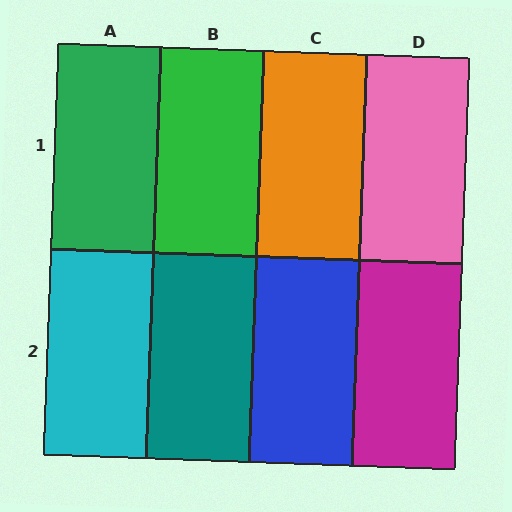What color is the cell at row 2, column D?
Magenta.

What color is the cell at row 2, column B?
Teal.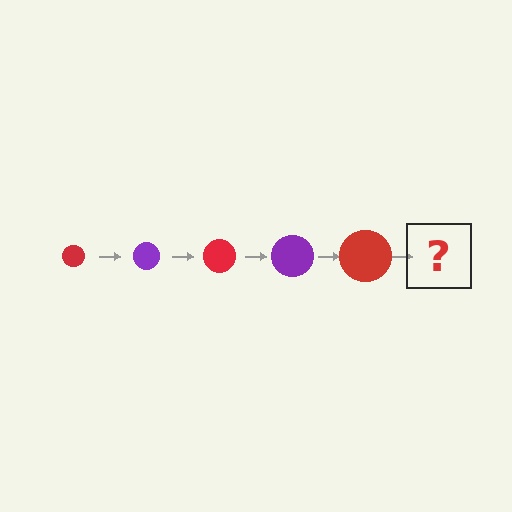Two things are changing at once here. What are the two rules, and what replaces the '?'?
The two rules are that the circle grows larger each step and the color cycles through red and purple. The '?' should be a purple circle, larger than the previous one.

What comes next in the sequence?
The next element should be a purple circle, larger than the previous one.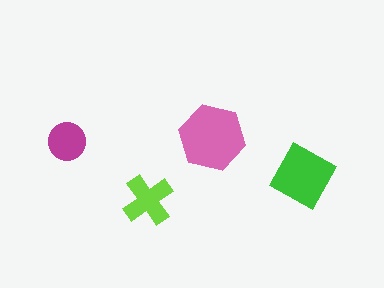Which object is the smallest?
The magenta circle.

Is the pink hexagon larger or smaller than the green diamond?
Larger.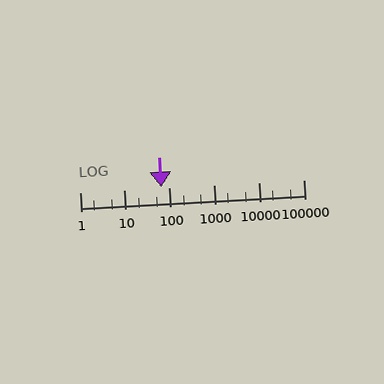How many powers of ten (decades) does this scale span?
The scale spans 5 decades, from 1 to 100000.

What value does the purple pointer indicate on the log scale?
The pointer indicates approximately 67.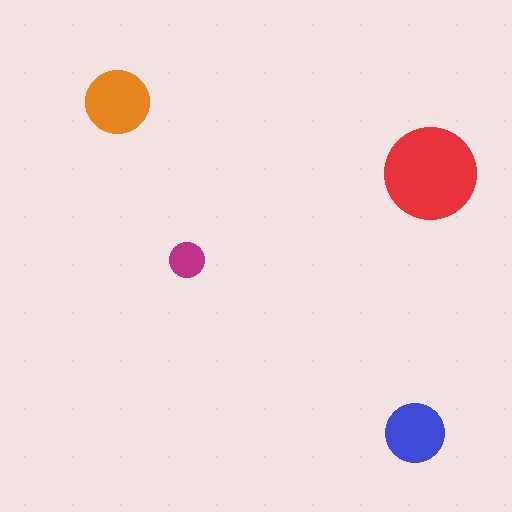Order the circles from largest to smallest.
the red one, the orange one, the blue one, the magenta one.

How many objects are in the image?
There are 4 objects in the image.